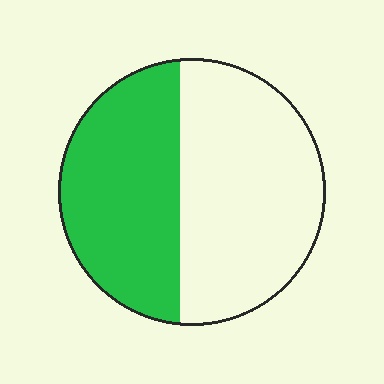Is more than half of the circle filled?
No.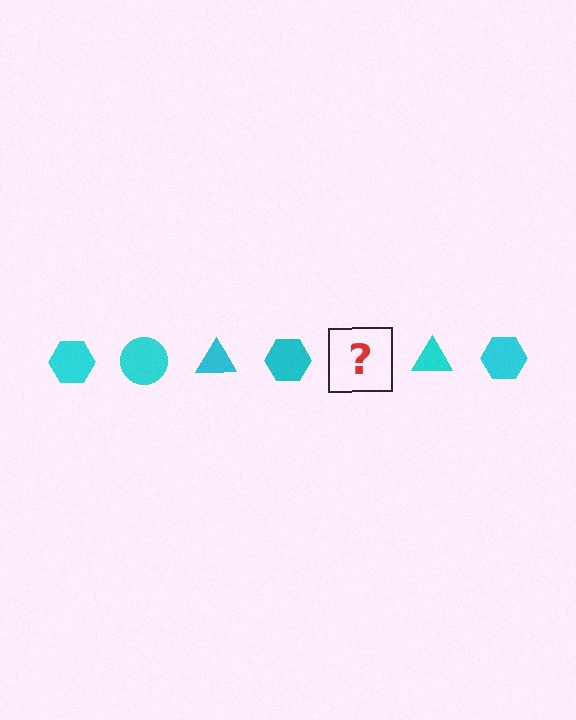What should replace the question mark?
The question mark should be replaced with a cyan circle.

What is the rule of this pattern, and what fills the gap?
The rule is that the pattern cycles through hexagon, circle, triangle shapes in cyan. The gap should be filled with a cyan circle.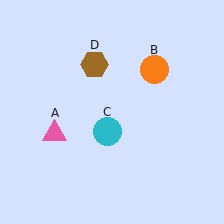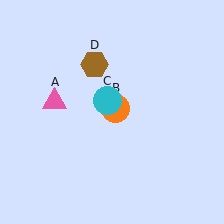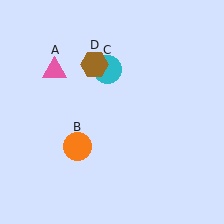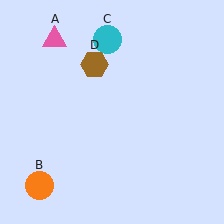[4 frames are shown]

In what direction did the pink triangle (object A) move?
The pink triangle (object A) moved up.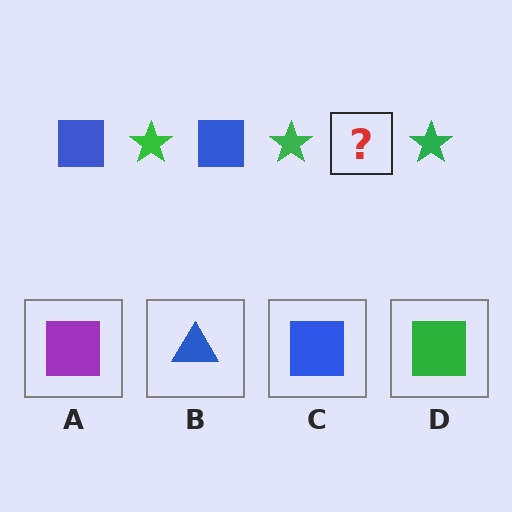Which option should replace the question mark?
Option C.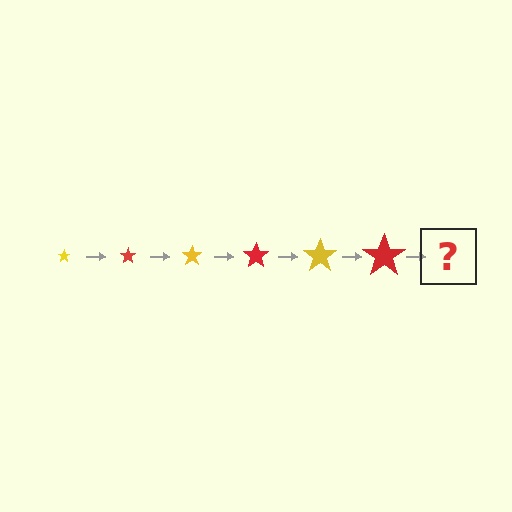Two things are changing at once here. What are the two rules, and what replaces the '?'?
The two rules are that the star grows larger each step and the color cycles through yellow and red. The '?' should be a yellow star, larger than the previous one.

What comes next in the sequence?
The next element should be a yellow star, larger than the previous one.